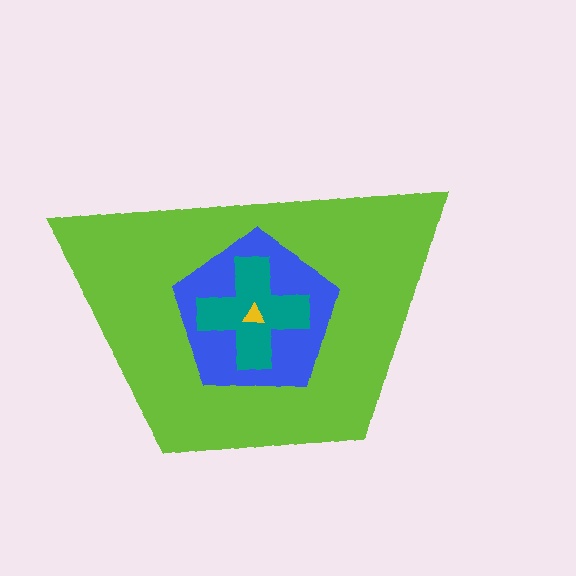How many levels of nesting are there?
4.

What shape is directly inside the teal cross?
The yellow triangle.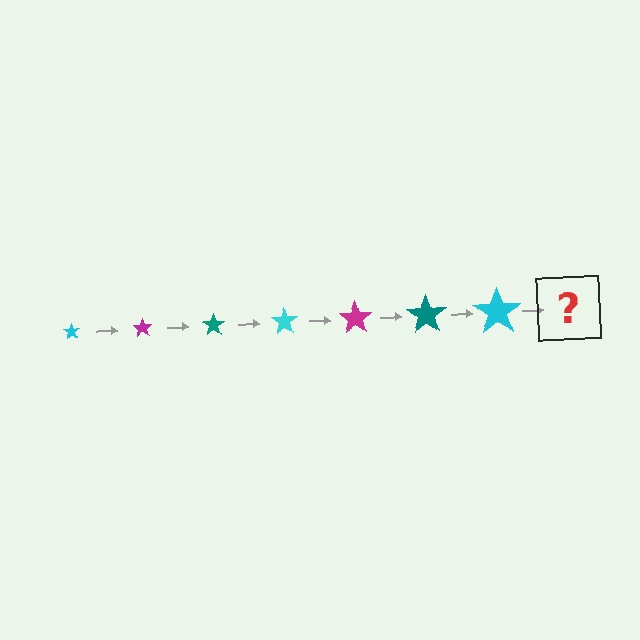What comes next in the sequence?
The next element should be a magenta star, larger than the previous one.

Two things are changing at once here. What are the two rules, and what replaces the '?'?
The two rules are that the star grows larger each step and the color cycles through cyan, magenta, and teal. The '?' should be a magenta star, larger than the previous one.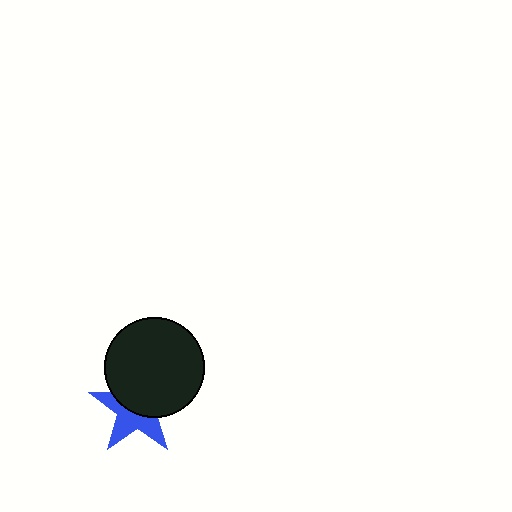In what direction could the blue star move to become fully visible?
The blue star could move down. That would shift it out from behind the black circle entirely.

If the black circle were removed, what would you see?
You would see the complete blue star.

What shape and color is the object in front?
The object in front is a black circle.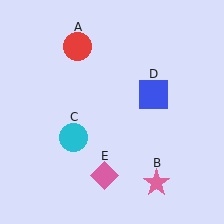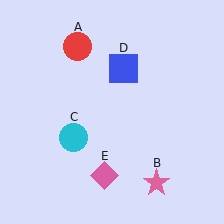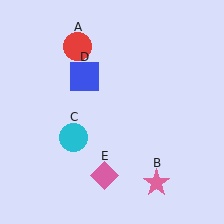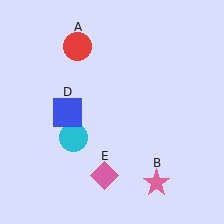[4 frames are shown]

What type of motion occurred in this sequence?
The blue square (object D) rotated counterclockwise around the center of the scene.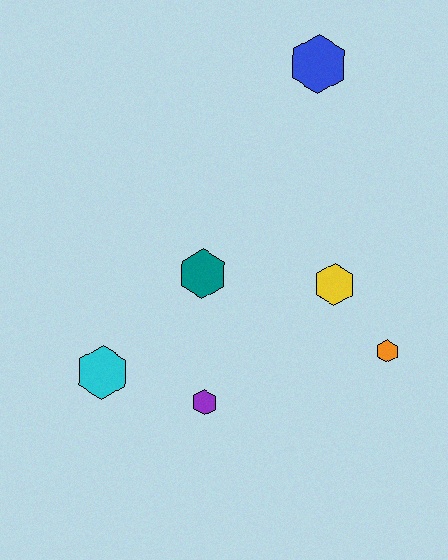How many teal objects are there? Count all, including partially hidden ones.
There is 1 teal object.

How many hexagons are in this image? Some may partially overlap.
There are 6 hexagons.